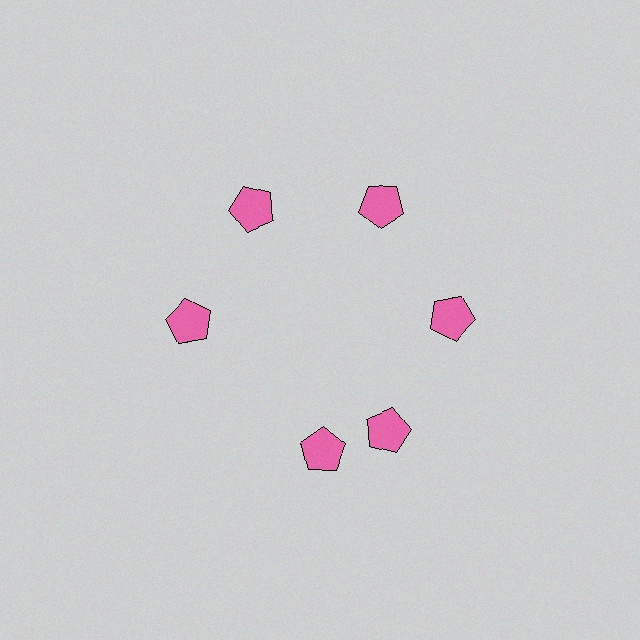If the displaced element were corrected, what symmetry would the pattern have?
It would have 6-fold rotational symmetry — the pattern would map onto itself every 60 degrees.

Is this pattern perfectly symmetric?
No. The 6 pink pentagons are arranged in a ring, but one element near the 7 o'clock position is rotated out of alignment along the ring, breaking the 6-fold rotational symmetry.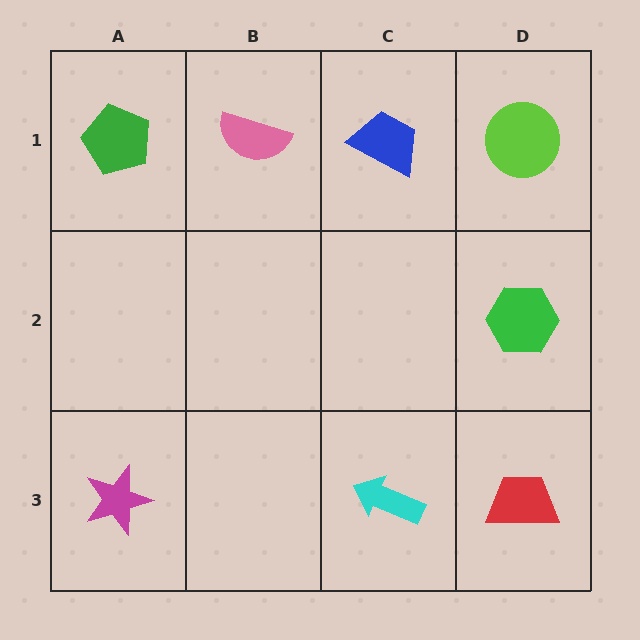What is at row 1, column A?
A green pentagon.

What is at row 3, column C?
A cyan arrow.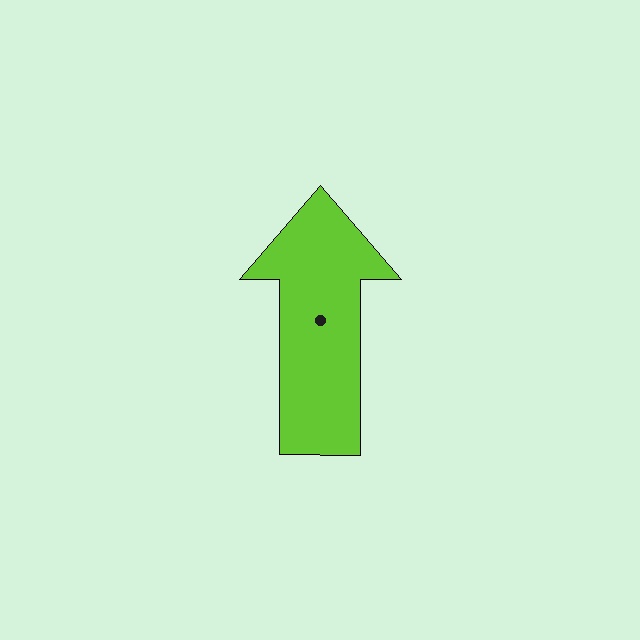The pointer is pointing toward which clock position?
Roughly 12 o'clock.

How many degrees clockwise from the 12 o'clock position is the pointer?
Approximately 0 degrees.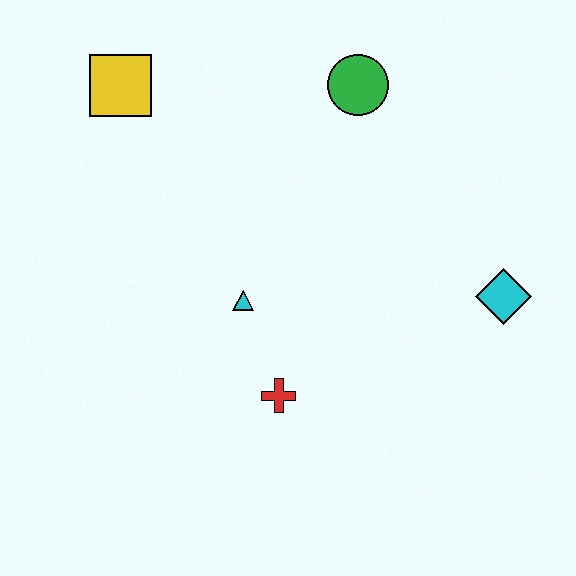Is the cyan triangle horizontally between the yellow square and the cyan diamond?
Yes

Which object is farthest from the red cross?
The yellow square is farthest from the red cross.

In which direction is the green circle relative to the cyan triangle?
The green circle is above the cyan triangle.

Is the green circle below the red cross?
No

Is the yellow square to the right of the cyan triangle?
No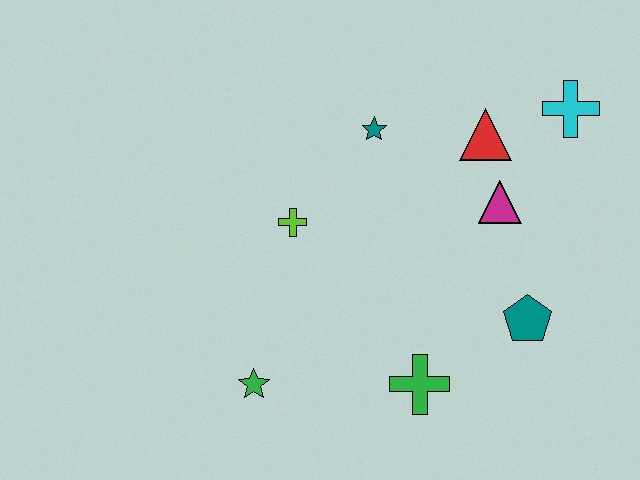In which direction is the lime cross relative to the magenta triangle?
The lime cross is to the left of the magenta triangle.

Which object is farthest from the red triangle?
The green star is farthest from the red triangle.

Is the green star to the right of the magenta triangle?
No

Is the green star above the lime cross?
No